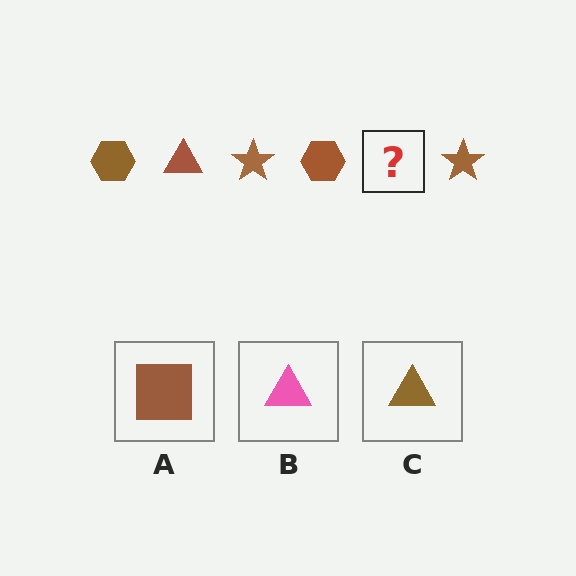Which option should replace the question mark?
Option C.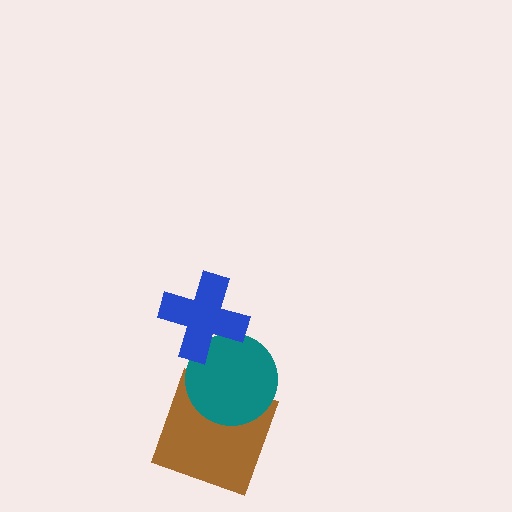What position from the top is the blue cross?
The blue cross is 1st from the top.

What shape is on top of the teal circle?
The blue cross is on top of the teal circle.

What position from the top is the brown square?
The brown square is 3rd from the top.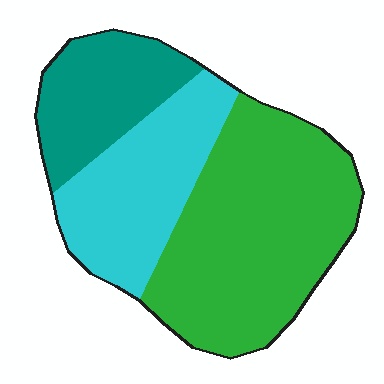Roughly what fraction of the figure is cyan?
Cyan covers 28% of the figure.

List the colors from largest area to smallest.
From largest to smallest: green, cyan, teal.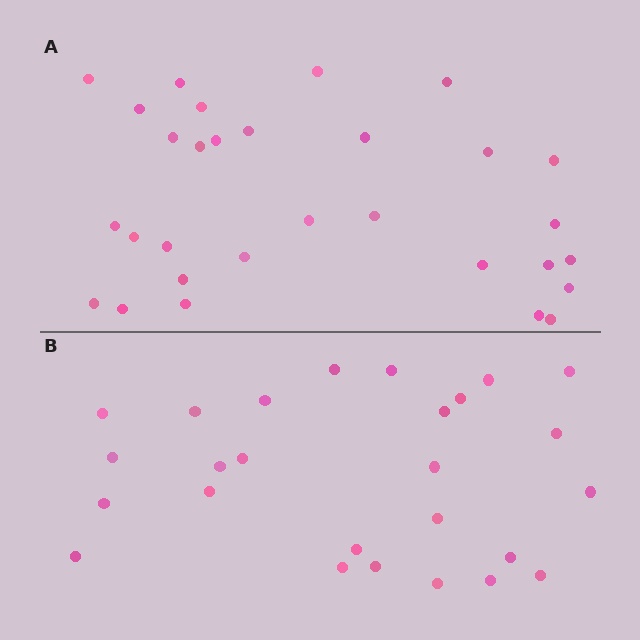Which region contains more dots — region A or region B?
Region A (the top region) has more dots.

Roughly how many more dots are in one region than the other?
Region A has about 4 more dots than region B.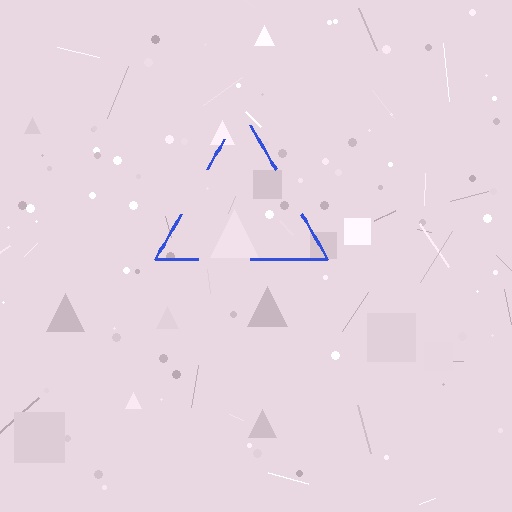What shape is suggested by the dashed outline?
The dashed outline suggests a triangle.